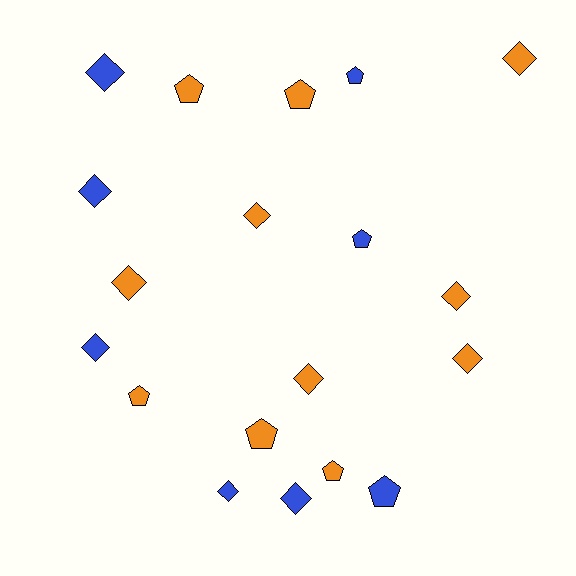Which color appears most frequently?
Orange, with 11 objects.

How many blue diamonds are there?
There are 5 blue diamonds.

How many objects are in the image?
There are 19 objects.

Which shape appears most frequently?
Diamond, with 11 objects.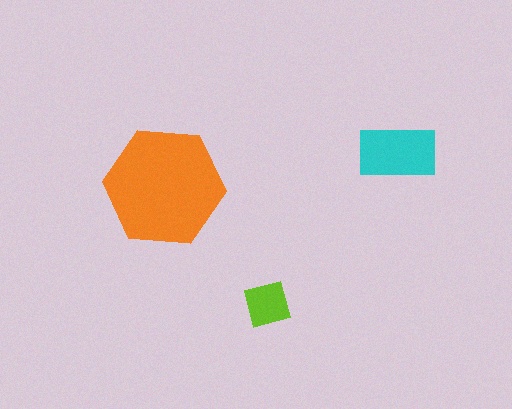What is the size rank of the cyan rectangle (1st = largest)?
2nd.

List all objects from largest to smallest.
The orange hexagon, the cyan rectangle, the lime square.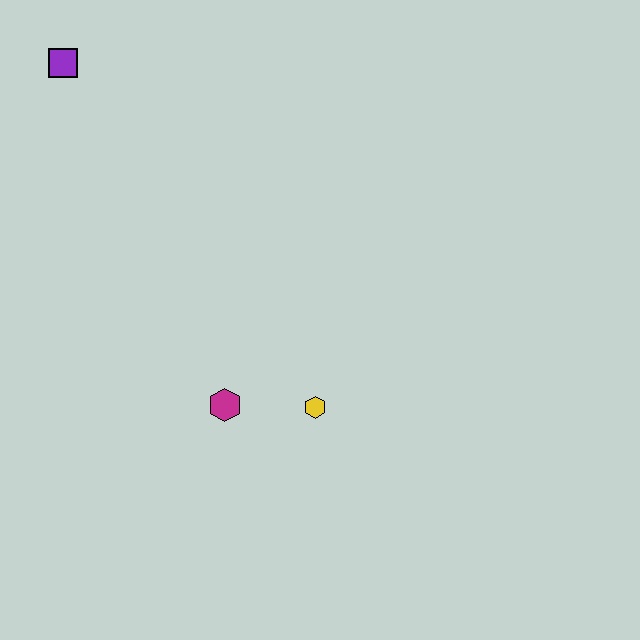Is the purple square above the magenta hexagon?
Yes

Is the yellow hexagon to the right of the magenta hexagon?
Yes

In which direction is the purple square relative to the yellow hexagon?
The purple square is above the yellow hexagon.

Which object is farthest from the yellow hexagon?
The purple square is farthest from the yellow hexagon.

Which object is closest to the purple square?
The magenta hexagon is closest to the purple square.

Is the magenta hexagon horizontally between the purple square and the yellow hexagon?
Yes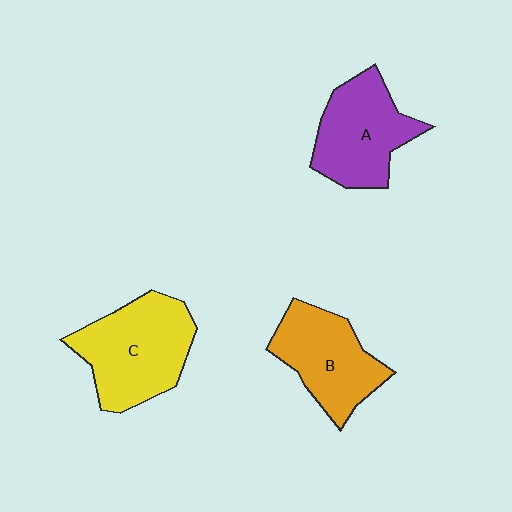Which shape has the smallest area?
Shape B (orange).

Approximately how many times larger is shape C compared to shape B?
Approximately 1.2 times.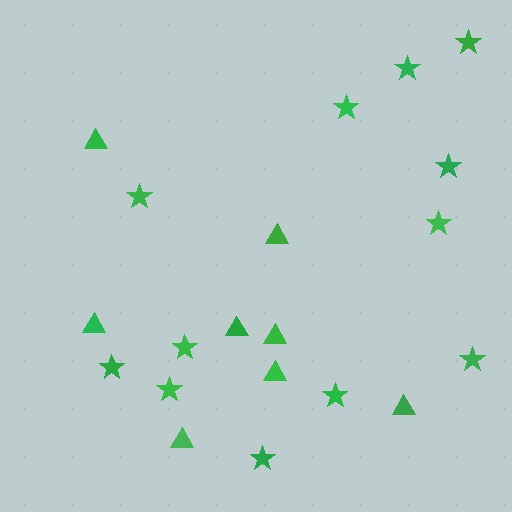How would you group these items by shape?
There are 2 groups: one group of stars (12) and one group of triangles (8).